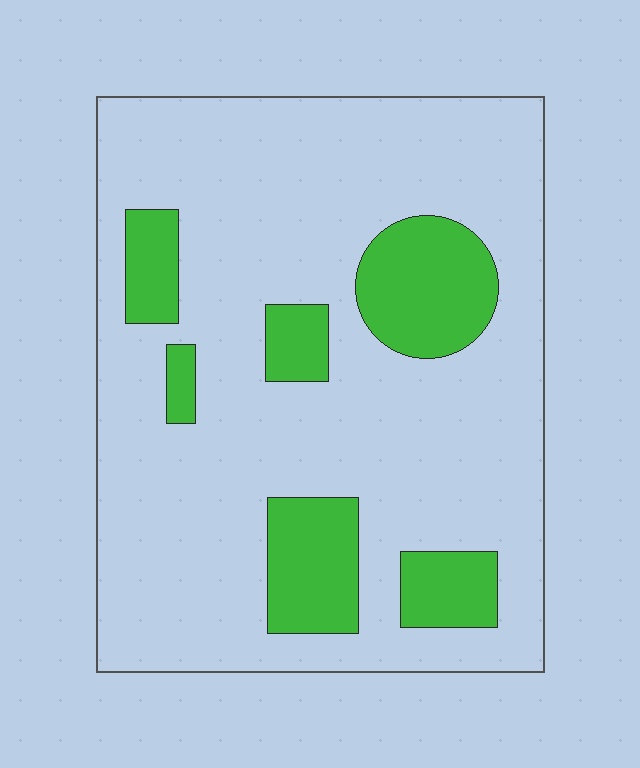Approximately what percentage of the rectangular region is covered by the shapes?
Approximately 20%.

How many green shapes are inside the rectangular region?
6.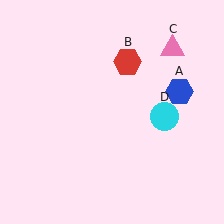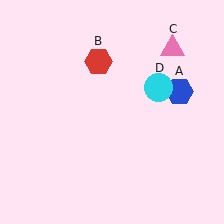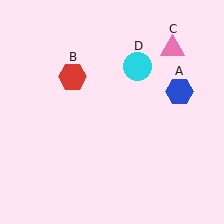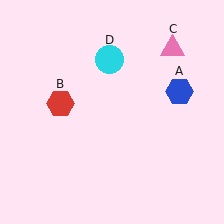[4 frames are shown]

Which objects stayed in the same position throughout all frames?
Blue hexagon (object A) and pink triangle (object C) remained stationary.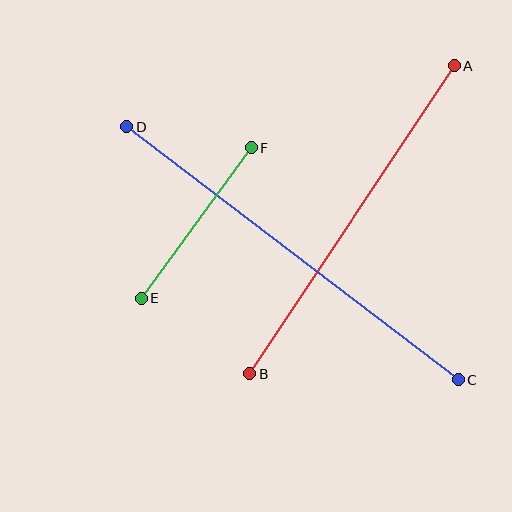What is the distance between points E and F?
The distance is approximately 186 pixels.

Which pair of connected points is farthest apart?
Points C and D are farthest apart.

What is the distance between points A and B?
The distance is approximately 370 pixels.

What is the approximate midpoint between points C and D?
The midpoint is at approximately (293, 253) pixels.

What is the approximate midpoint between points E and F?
The midpoint is at approximately (196, 223) pixels.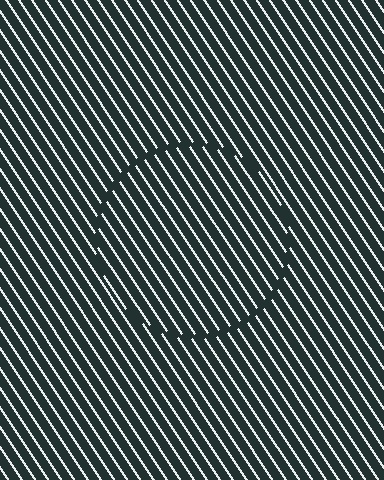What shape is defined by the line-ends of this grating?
An illusory circle. The interior of the shape contains the same grating, shifted by half a period — the contour is defined by the phase discontinuity where line-ends from the inner and outer gratings abut.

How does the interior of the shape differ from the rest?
The interior of the shape contains the same grating, shifted by half a period — the contour is defined by the phase discontinuity where line-ends from the inner and outer gratings abut.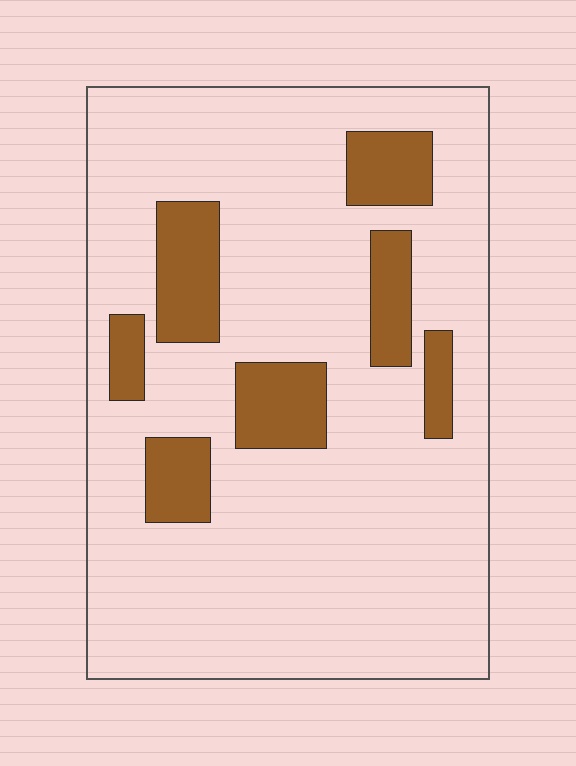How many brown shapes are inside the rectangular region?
7.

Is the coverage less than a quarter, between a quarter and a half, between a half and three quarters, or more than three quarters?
Less than a quarter.